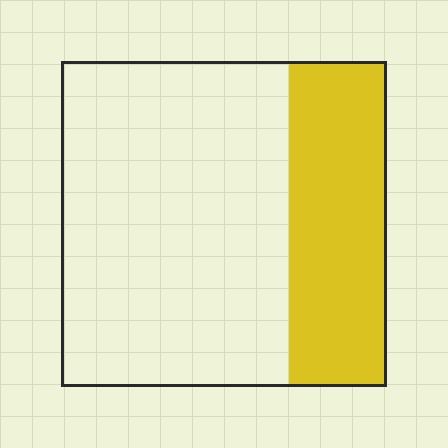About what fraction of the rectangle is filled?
About one third (1/3).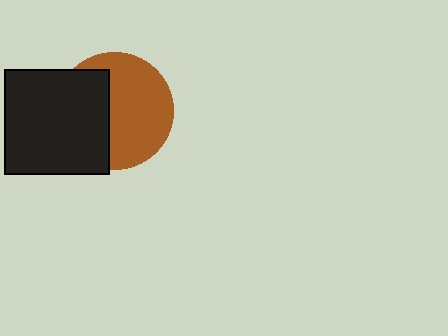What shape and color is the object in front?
The object in front is a black square.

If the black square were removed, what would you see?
You would see the complete brown circle.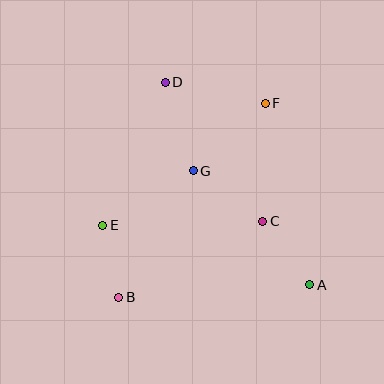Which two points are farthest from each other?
Points A and D are farthest from each other.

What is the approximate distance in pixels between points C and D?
The distance between C and D is approximately 170 pixels.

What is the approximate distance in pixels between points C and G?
The distance between C and G is approximately 86 pixels.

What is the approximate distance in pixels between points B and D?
The distance between B and D is approximately 220 pixels.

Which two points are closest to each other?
Points B and E are closest to each other.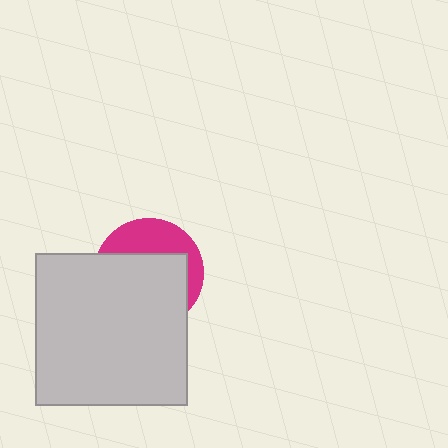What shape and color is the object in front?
The object in front is a light gray square.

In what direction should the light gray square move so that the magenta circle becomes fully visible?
The light gray square should move down. That is the shortest direction to clear the overlap and leave the magenta circle fully visible.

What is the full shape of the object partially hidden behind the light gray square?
The partially hidden object is a magenta circle.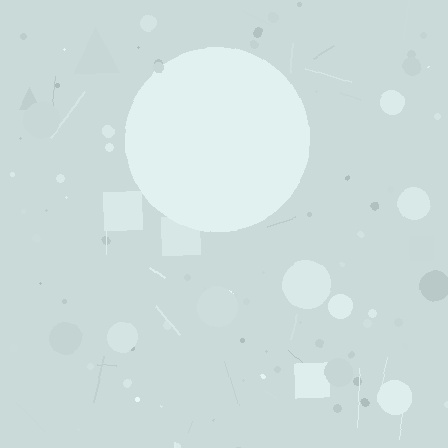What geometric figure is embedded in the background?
A circle is embedded in the background.